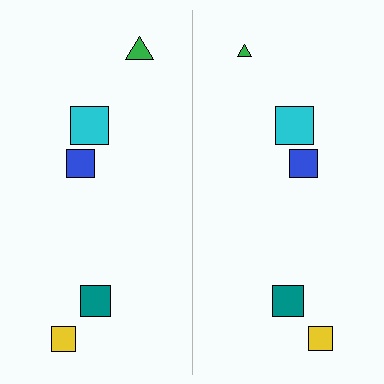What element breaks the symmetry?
The green triangle on the right side has a different size than its mirror counterpart.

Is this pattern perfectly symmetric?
No, the pattern is not perfectly symmetric. The green triangle on the right side has a different size than its mirror counterpart.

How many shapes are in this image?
There are 10 shapes in this image.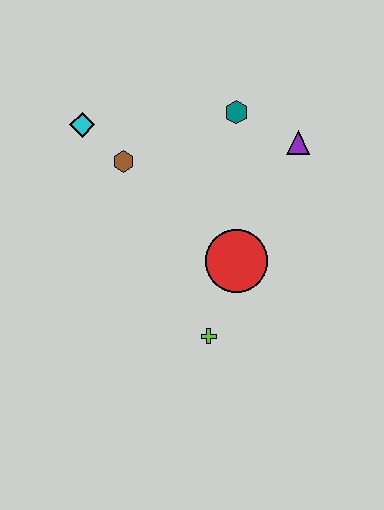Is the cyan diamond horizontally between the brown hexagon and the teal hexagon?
No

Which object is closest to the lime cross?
The red circle is closest to the lime cross.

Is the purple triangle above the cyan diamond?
No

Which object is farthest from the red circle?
The cyan diamond is farthest from the red circle.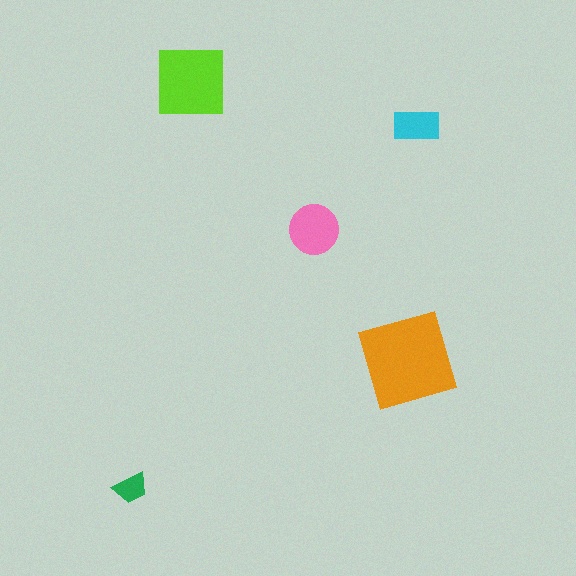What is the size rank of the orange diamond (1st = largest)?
1st.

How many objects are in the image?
There are 5 objects in the image.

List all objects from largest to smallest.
The orange diamond, the lime square, the pink circle, the cyan rectangle, the green trapezoid.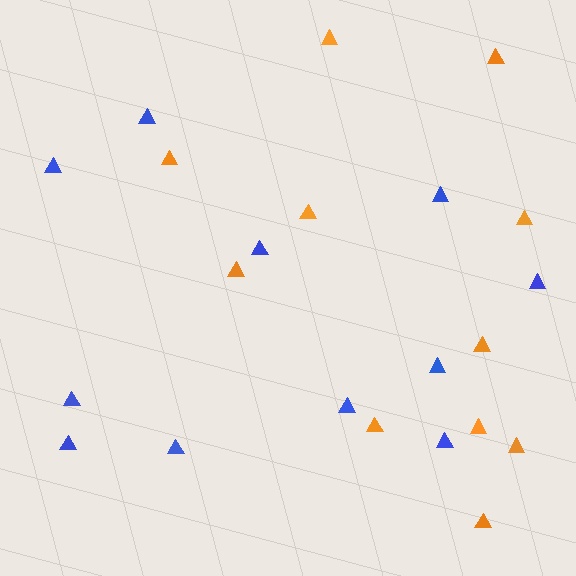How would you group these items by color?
There are 2 groups: one group of blue triangles (11) and one group of orange triangles (11).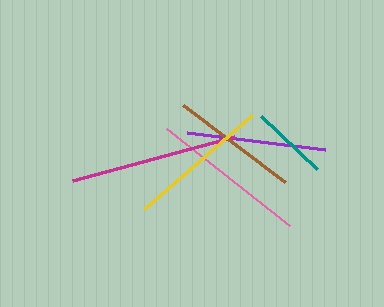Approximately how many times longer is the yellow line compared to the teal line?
The yellow line is approximately 1.9 times the length of the teal line.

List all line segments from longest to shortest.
From longest to shortest: magenta, pink, yellow, purple, brown, teal.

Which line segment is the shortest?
The teal line is the shortest at approximately 77 pixels.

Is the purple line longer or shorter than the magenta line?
The magenta line is longer than the purple line.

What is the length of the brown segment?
The brown segment is approximately 128 pixels long.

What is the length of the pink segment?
The pink segment is approximately 156 pixels long.